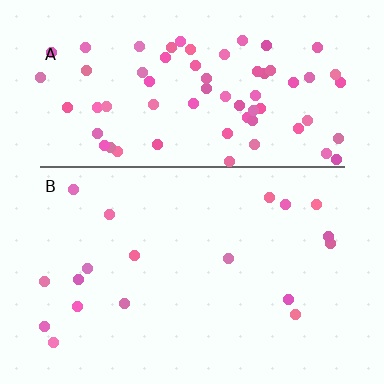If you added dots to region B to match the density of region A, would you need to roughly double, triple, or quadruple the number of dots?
Approximately quadruple.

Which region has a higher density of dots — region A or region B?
A (the top).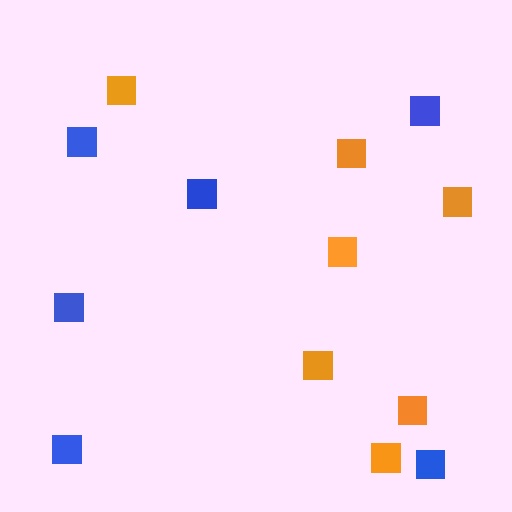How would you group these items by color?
There are 2 groups: one group of orange squares (7) and one group of blue squares (6).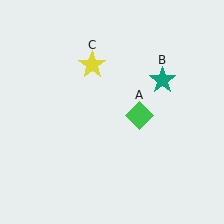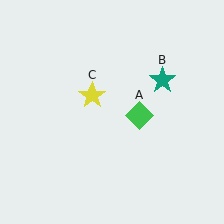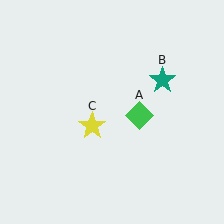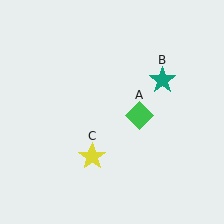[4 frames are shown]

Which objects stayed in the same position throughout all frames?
Green diamond (object A) and teal star (object B) remained stationary.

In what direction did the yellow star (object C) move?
The yellow star (object C) moved down.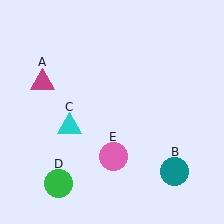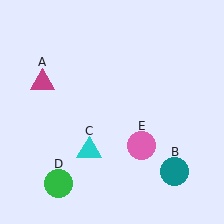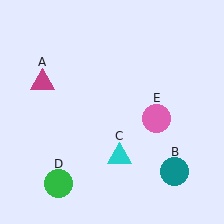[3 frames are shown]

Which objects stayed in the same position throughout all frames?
Magenta triangle (object A) and teal circle (object B) and green circle (object D) remained stationary.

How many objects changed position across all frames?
2 objects changed position: cyan triangle (object C), pink circle (object E).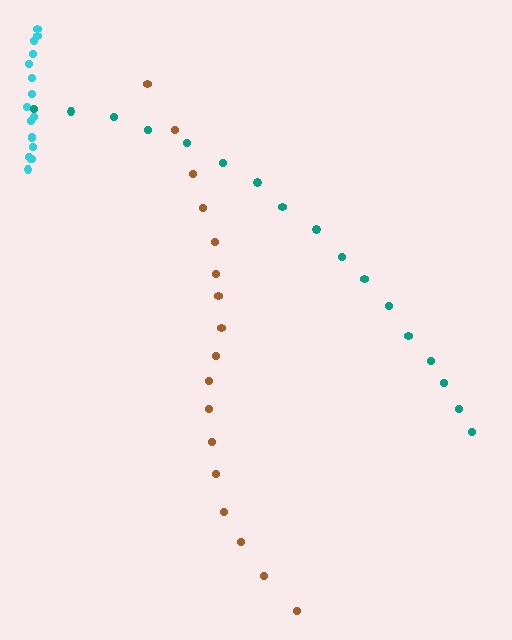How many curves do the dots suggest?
There are 3 distinct paths.